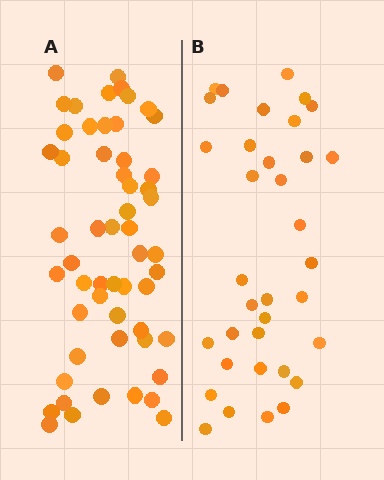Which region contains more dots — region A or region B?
Region A (the left region) has more dots.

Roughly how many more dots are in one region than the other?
Region A has approximately 20 more dots than region B.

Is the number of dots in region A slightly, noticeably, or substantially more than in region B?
Region A has substantially more. The ratio is roughly 1.6 to 1.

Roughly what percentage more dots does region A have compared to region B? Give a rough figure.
About 55% more.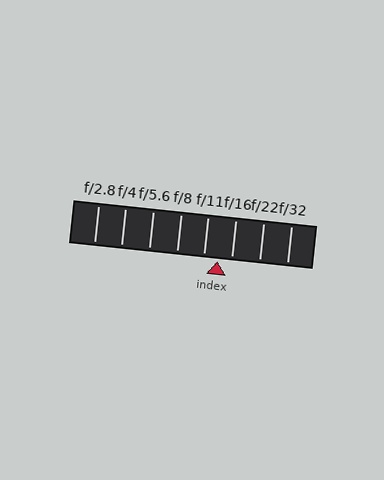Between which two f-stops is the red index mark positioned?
The index mark is between f/11 and f/16.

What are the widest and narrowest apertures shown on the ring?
The widest aperture shown is f/2.8 and the narrowest is f/32.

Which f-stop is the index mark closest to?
The index mark is closest to f/11.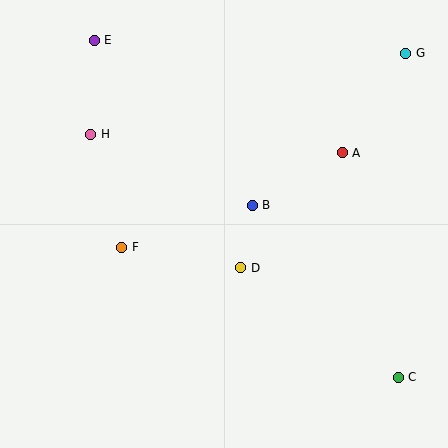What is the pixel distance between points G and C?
The distance between G and C is 324 pixels.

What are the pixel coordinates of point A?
Point A is at (342, 153).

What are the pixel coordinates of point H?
Point H is at (91, 135).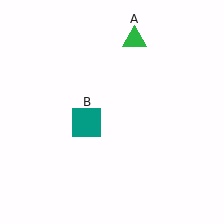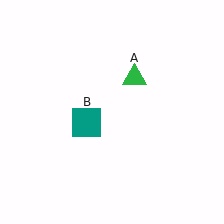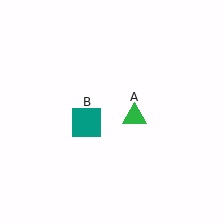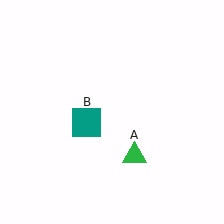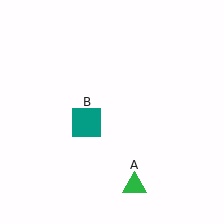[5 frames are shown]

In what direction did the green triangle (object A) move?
The green triangle (object A) moved down.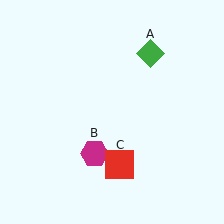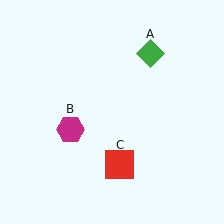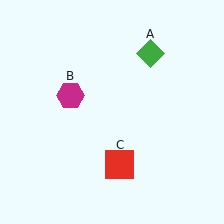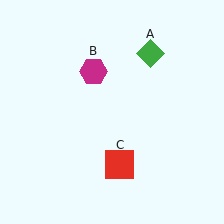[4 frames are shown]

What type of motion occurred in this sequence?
The magenta hexagon (object B) rotated clockwise around the center of the scene.